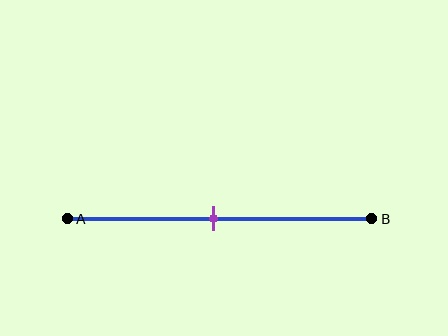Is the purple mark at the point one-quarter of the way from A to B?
No, the mark is at about 50% from A, not at the 25% one-quarter point.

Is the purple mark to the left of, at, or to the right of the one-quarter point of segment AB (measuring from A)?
The purple mark is to the right of the one-quarter point of segment AB.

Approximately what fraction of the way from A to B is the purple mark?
The purple mark is approximately 50% of the way from A to B.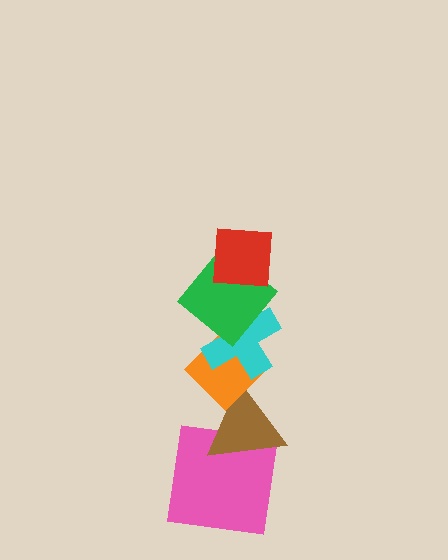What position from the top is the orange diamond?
The orange diamond is 4th from the top.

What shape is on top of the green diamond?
The red square is on top of the green diamond.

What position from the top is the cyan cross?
The cyan cross is 3rd from the top.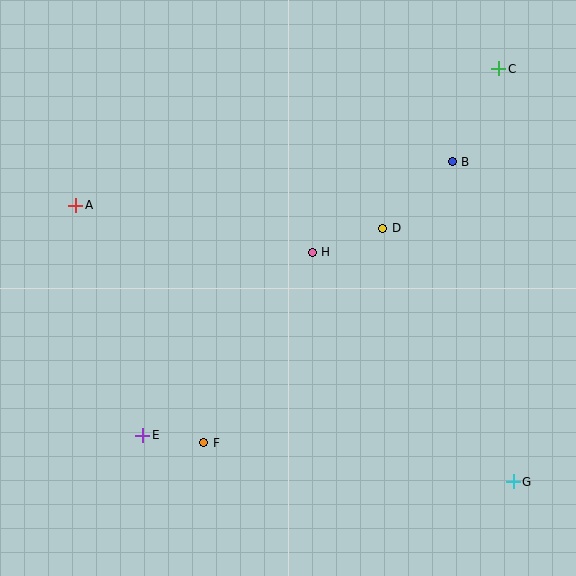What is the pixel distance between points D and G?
The distance between D and G is 285 pixels.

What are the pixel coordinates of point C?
Point C is at (499, 69).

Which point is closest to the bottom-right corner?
Point G is closest to the bottom-right corner.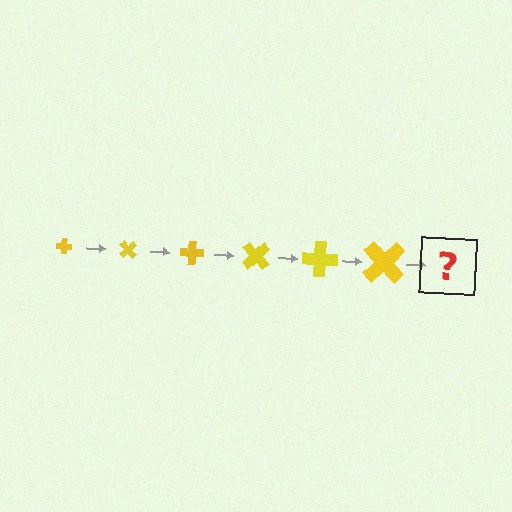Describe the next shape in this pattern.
It should be a cross, larger than the previous one and rotated 270 degrees from the start.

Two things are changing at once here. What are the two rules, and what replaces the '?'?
The two rules are that the cross grows larger each step and it rotates 45 degrees each step. The '?' should be a cross, larger than the previous one and rotated 270 degrees from the start.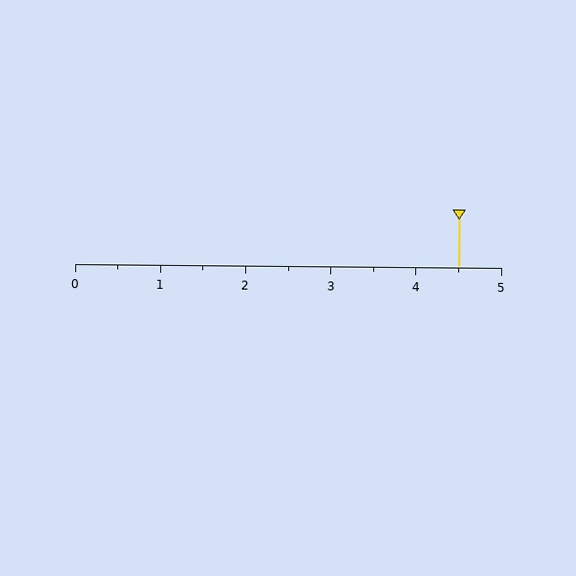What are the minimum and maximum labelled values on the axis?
The axis runs from 0 to 5.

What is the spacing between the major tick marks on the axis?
The major ticks are spaced 1 apart.